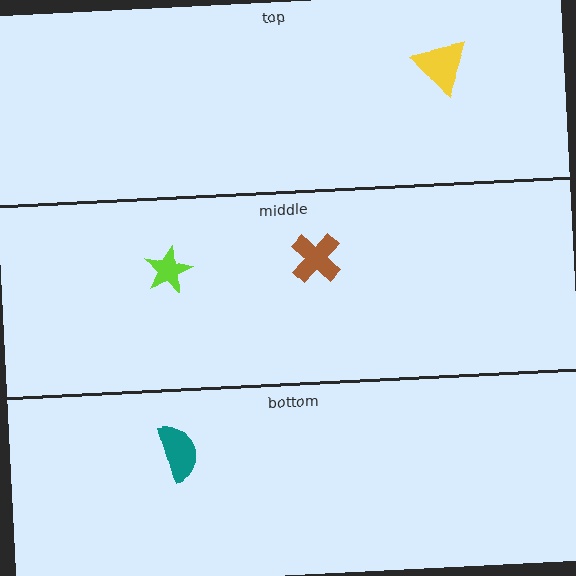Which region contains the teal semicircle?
The bottom region.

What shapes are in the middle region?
The brown cross, the lime star.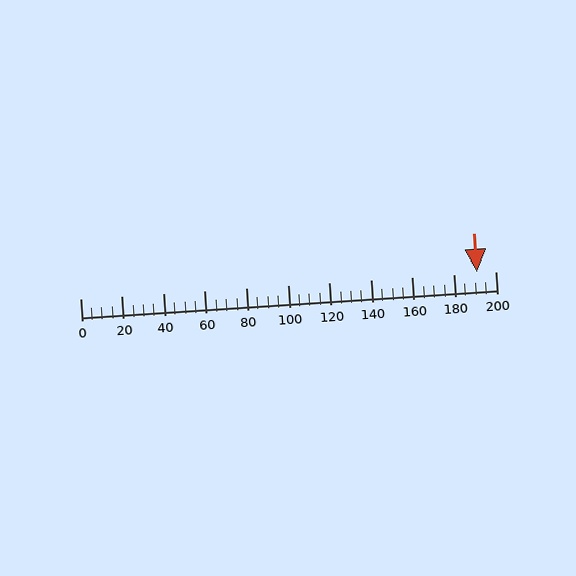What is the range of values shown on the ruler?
The ruler shows values from 0 to 200.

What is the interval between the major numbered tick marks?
The major tick marks are spaced 20 units apart.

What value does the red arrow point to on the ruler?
The red arrow points to approximately 191.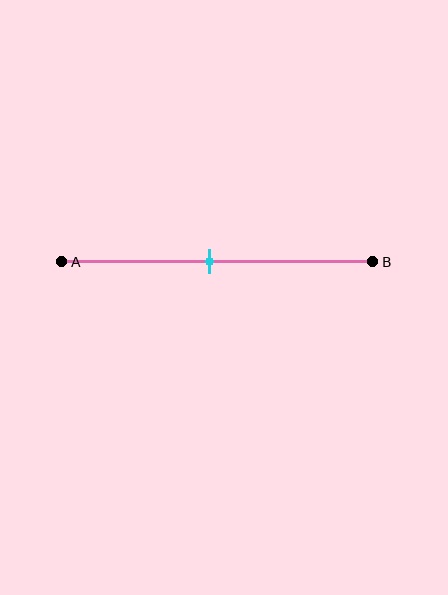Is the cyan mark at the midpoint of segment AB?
Yes, the mark is approximately at the midpoint.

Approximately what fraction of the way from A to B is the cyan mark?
The cyan mark is approximately 45% of the way from A to B.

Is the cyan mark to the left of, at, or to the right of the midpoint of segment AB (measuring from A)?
The cyan mark is approximately at the midpoint of segment AB.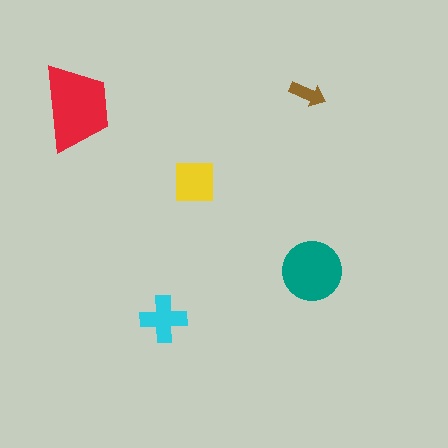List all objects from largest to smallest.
The red trapezoid, the teal circle, the yellow square, the cyan cross, the brown arrow.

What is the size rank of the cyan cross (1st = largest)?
4th.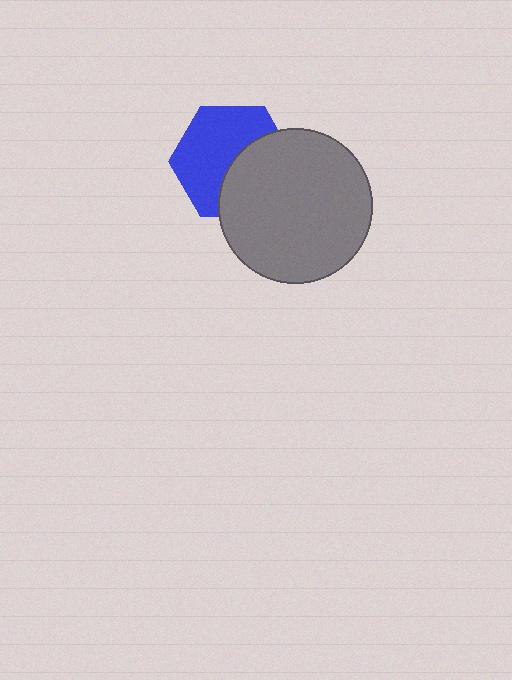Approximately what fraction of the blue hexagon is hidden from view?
Roughly 42% of the blue hexagon is hidden behind the gray circle.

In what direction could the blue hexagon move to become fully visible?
The blue hexagon could move toward the upper-left. That would shift it out from behind the gray circle entirely.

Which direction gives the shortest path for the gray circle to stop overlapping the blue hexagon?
Moving toward the lower-right gives the shortest separation.